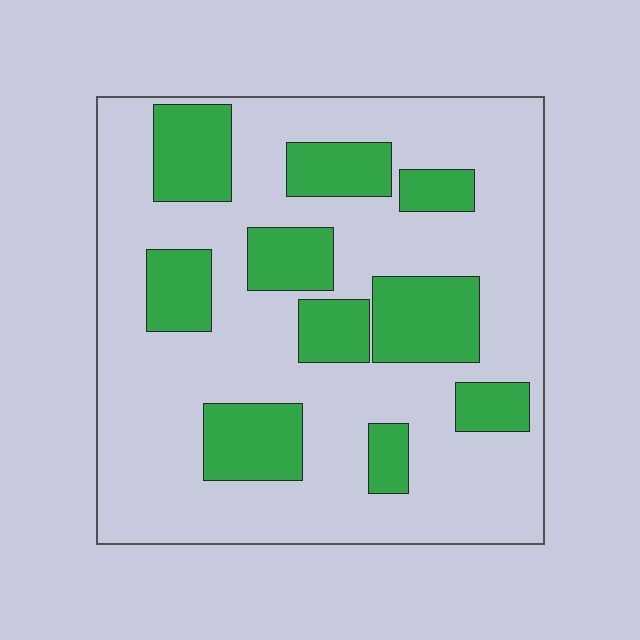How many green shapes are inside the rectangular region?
10.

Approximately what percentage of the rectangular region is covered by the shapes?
Approximately 30%.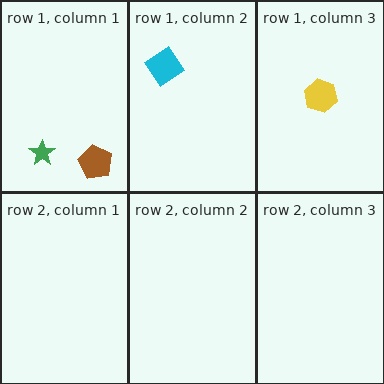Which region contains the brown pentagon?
The row 1, column 1 region.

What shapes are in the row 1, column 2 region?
The cyan diamond.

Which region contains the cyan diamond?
The row 1, column 2 region.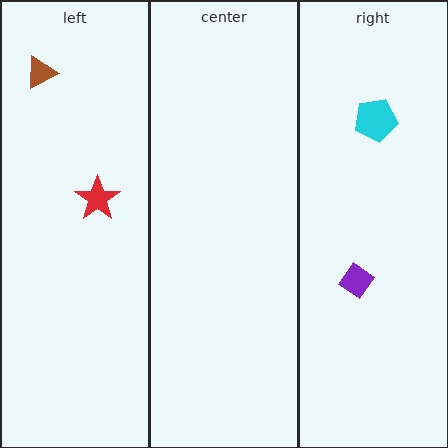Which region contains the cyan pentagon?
The right region.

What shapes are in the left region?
The red star, the brown triangle.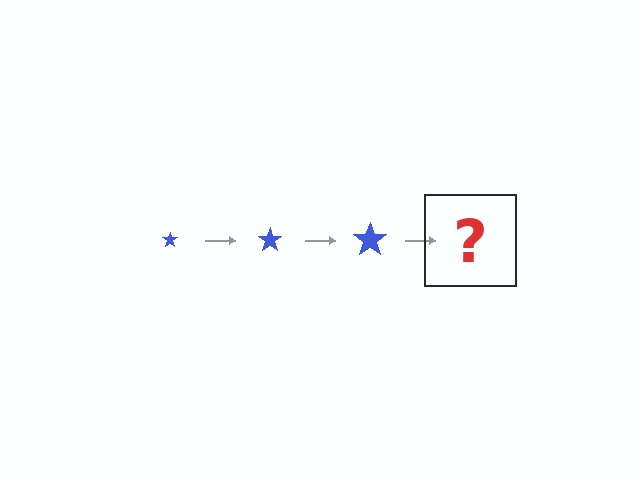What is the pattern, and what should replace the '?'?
The pattern is that the star gets progressively larger each step. The '?' should be a blue star, larger than the previous one.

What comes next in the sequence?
The next element should be a blue star, larger than the previous one.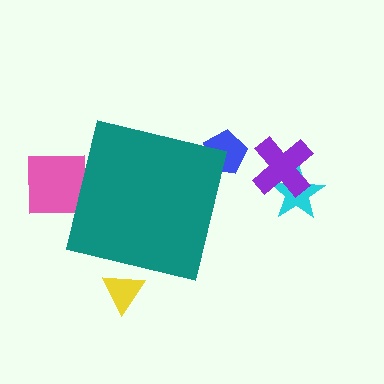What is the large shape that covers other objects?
A teal square.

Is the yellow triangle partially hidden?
Yes, the yellow triangle is partially hidden behind the teal square.